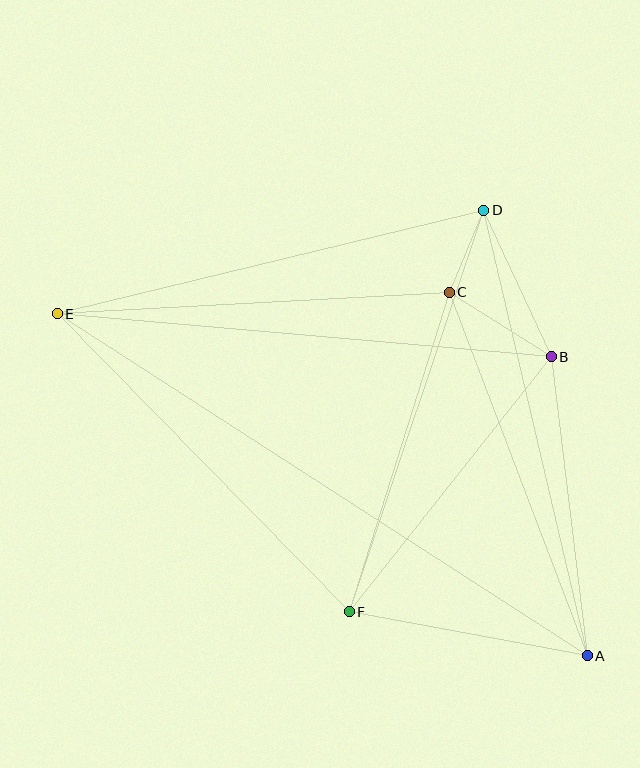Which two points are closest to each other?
Points C and D are closest to each other.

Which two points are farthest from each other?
Points A and E are farthest from each other.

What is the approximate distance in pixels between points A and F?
The distance between A and F is approximately 242 pixels.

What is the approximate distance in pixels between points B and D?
The distance between B and D is approximately 161 pixels.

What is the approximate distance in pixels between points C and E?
The distance between C and E is approximately 393 pixels.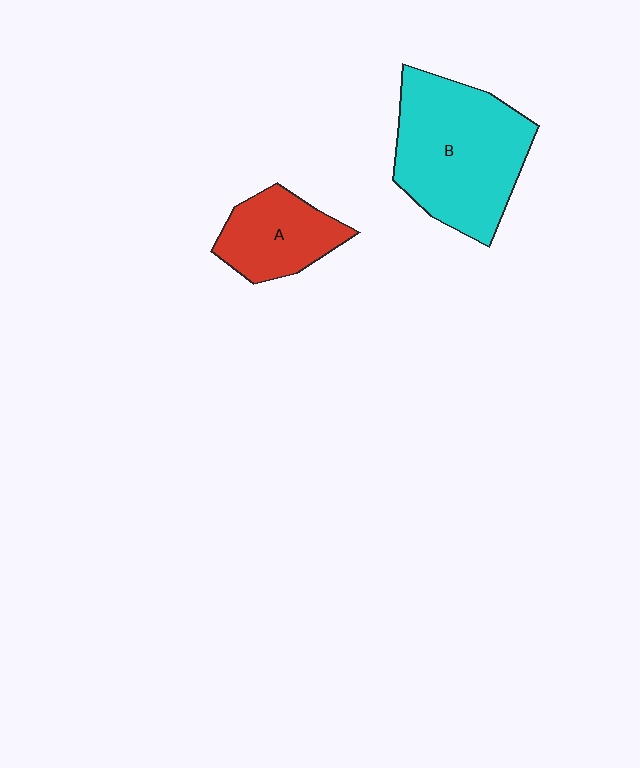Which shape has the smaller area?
Shape A (red).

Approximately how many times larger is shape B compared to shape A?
Approximately 2.0 times.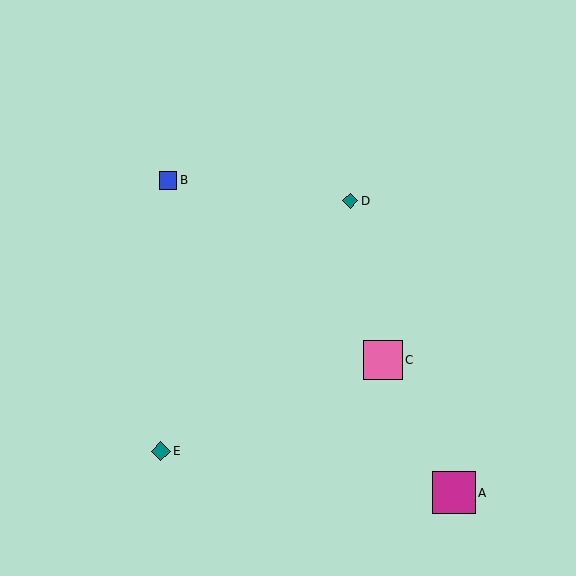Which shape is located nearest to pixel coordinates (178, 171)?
The blue square (labeled B) at (168, 180) is nearest to that location.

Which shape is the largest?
The magenta square (labeled A) is the largest.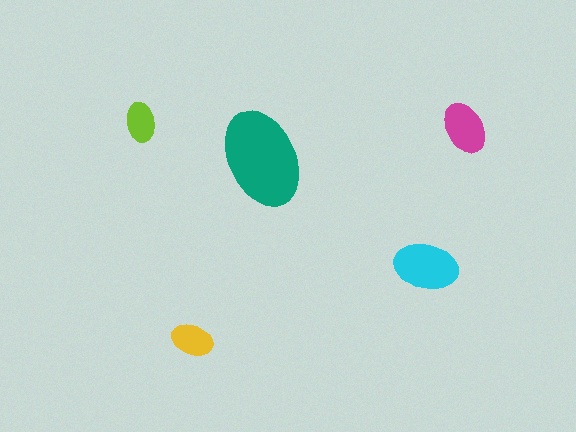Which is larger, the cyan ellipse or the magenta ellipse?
The cyan one.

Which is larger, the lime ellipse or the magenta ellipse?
The magenta one.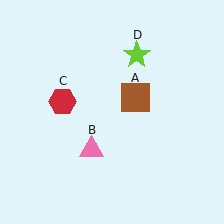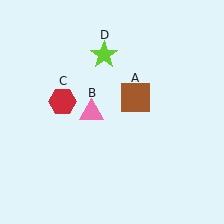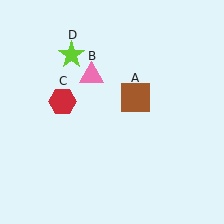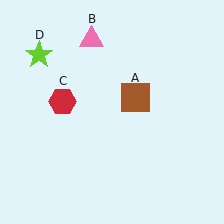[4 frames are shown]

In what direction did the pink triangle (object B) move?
The pink triangle (object B) moved up.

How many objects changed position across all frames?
2 objects changed position: pink triangle (object B), lime star (object D).